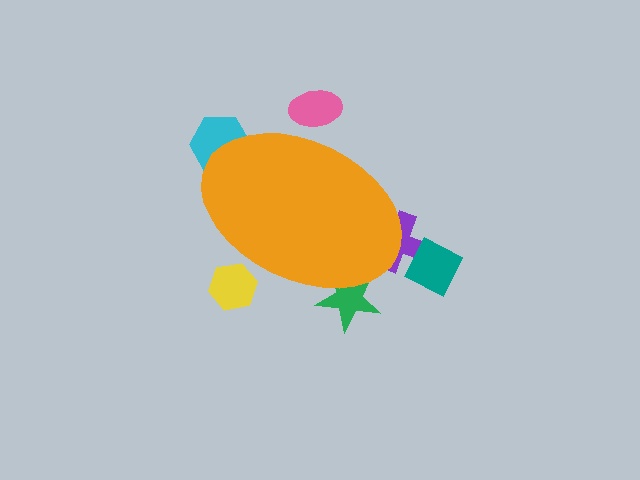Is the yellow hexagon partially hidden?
Yes, the yellow hexagon is partially hidden behind the orange ellipse.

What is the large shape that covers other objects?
An orange ellipse.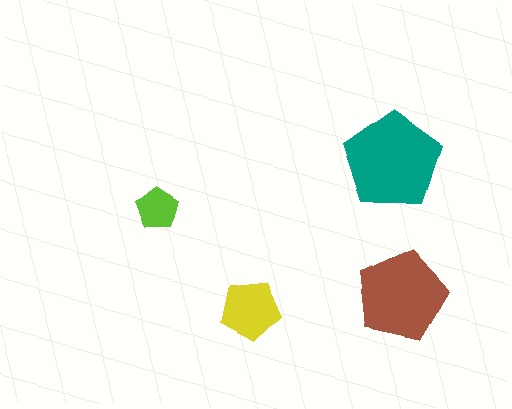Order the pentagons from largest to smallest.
the teal one, the brown one, the yellow one, the lime one.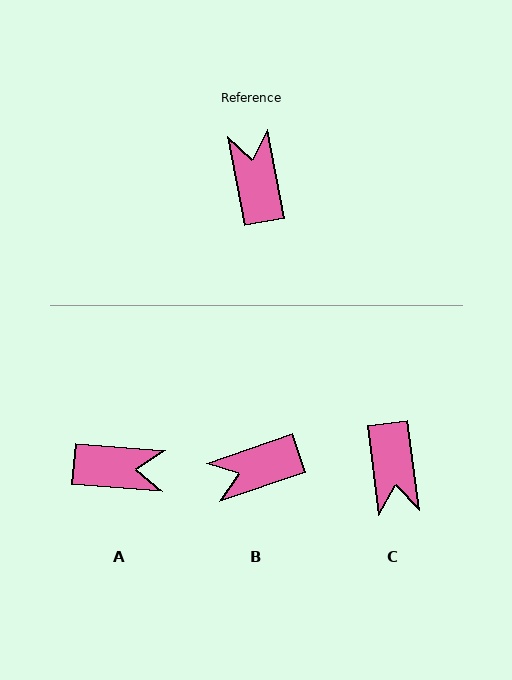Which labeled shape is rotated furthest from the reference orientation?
C, about 176 degrees away.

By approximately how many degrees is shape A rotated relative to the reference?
Approximately 105 degrees clockwise.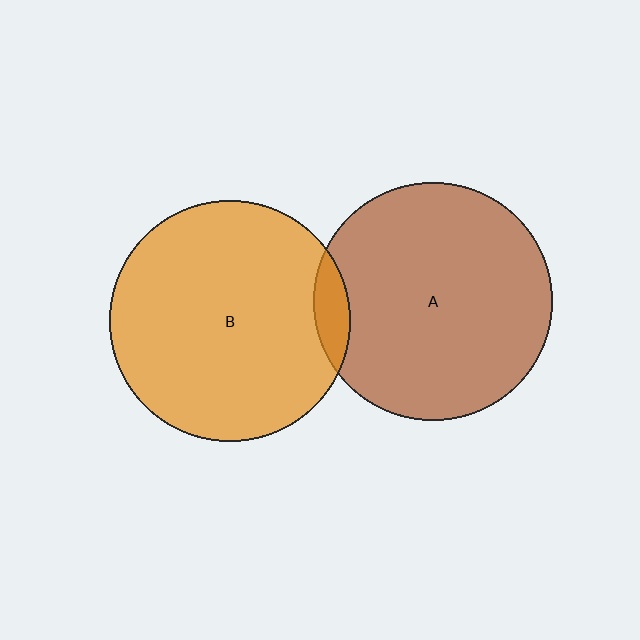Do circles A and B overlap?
Yes.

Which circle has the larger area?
Circle B (orange).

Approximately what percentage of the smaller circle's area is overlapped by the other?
Approximately 5%.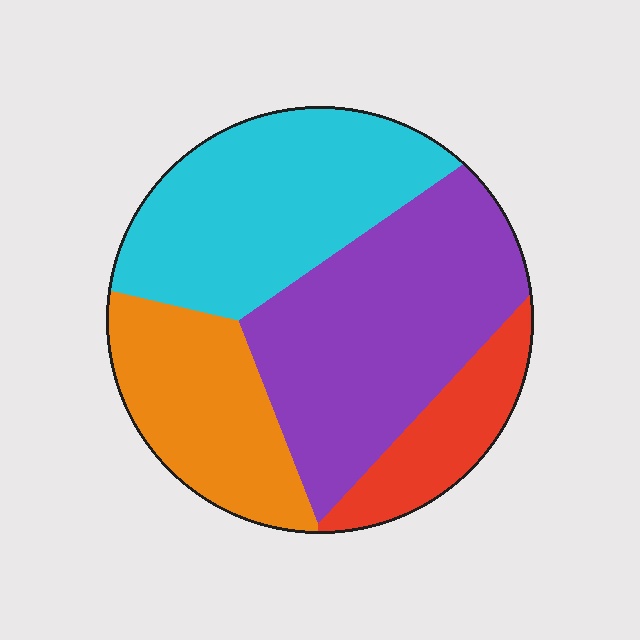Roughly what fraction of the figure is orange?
Orange covers about 20% of the figure.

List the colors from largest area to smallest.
From largest to smallest: purple, cyan, orange, red.